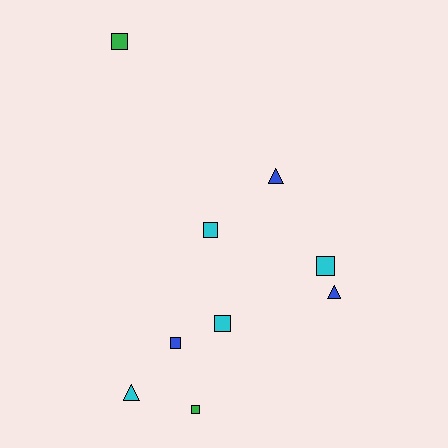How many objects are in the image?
There are 9 objects.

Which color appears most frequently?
Cyan, with 4 objects.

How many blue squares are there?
There is 1 blue square.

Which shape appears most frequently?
Square, with 6 objects.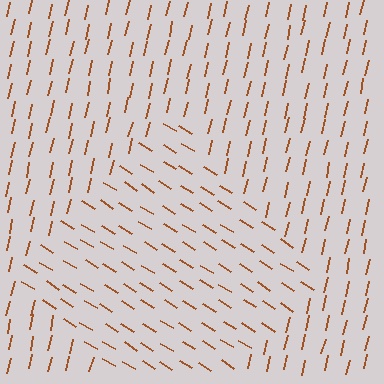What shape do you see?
I see a diamond.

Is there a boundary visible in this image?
Yes, there is a texture boundary formed by a change in line orientation.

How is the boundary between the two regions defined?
The boundary is defined purely by a change in line orientation (approximately 72 degrees difference). All lines are the same color and thickness.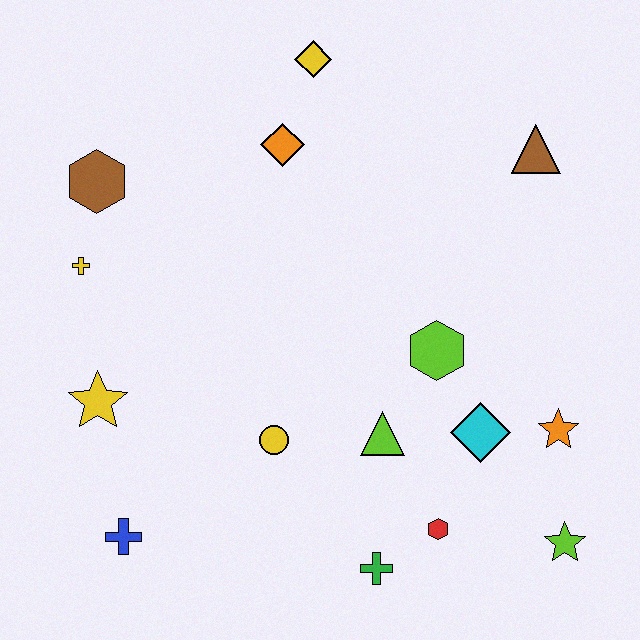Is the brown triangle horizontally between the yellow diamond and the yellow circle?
No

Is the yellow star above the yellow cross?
No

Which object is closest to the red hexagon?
The green cross is closest to the red hexagon.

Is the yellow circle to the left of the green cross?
Yes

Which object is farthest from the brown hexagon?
The lime star is farthest from the brown hexagon.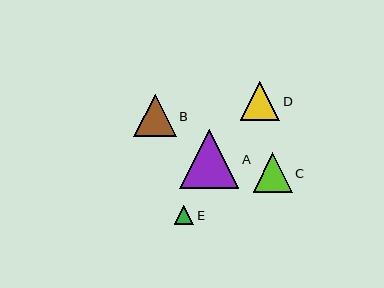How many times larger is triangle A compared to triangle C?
Triangle A is approximately 1.5 times the size of triangle C.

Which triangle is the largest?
Triangle A is the largest with a size of approximately 59 pixels.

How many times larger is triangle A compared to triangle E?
Triangle A is approximately 3.1 times the size of triangle E.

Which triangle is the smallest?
Triangle E is the smallest with a size of approximately 19 pixels.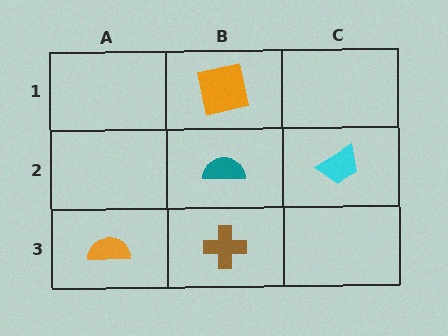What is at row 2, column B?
A teal semicircle.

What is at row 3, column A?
An orange semicircle.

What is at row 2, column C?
A cyan trapezoid.